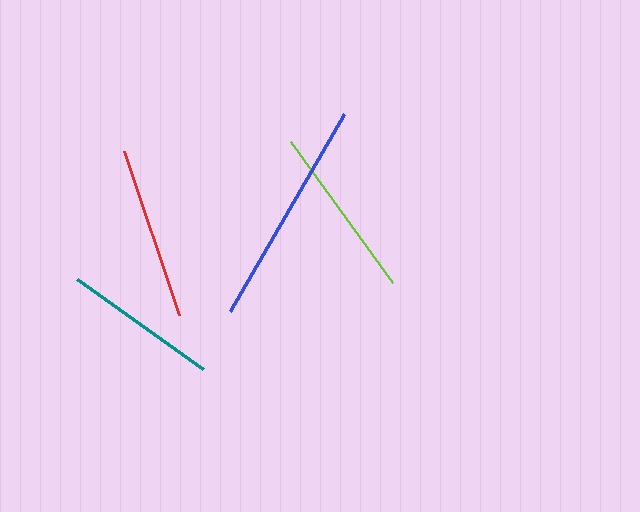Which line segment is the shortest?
The teal line is the shortest at approximately 155 pixels.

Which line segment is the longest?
The blue line is the longest at approximately 228 pixels.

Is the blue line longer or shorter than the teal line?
The blue line is longer than the teal line.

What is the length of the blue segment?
The blue segment is approximately 228 pixels long.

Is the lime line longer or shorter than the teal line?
The lime line is longer than the teal line.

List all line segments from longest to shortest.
From longest to shortest: blue, lime, red, teal.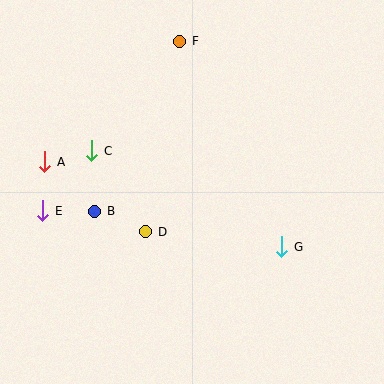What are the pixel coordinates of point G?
Point G is at (282, 247).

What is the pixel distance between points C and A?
The distance between C and A is 48 pixels.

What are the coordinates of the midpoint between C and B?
The midpoint between C and B is at (93, 181).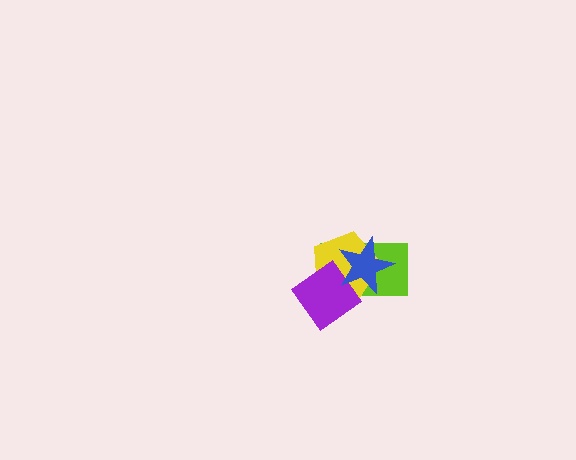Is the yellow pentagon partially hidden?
Yes, it is partially covered by another shape.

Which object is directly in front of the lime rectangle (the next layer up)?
The yellow pentagon is directly in front of the lime rectangle.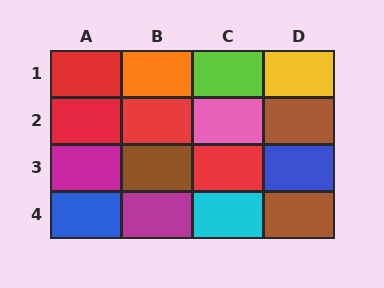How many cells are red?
4 cells are red.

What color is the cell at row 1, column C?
Lime.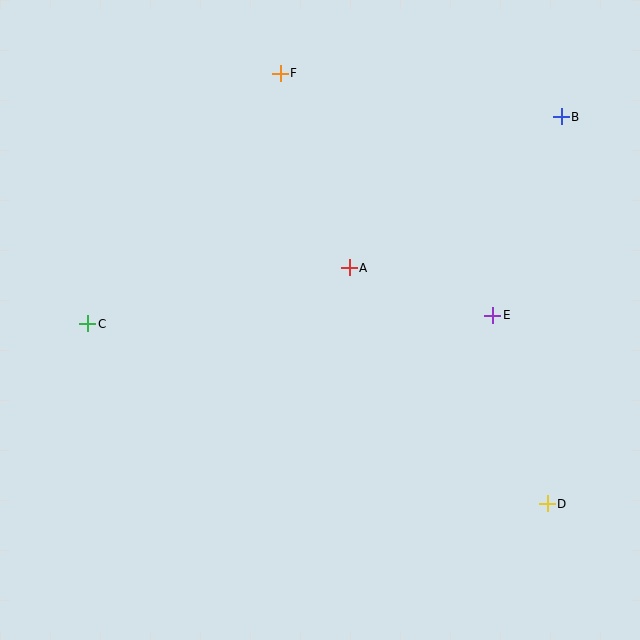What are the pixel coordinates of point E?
Point E is at (493, 315).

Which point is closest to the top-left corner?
Point F is closest to the top-left corner.